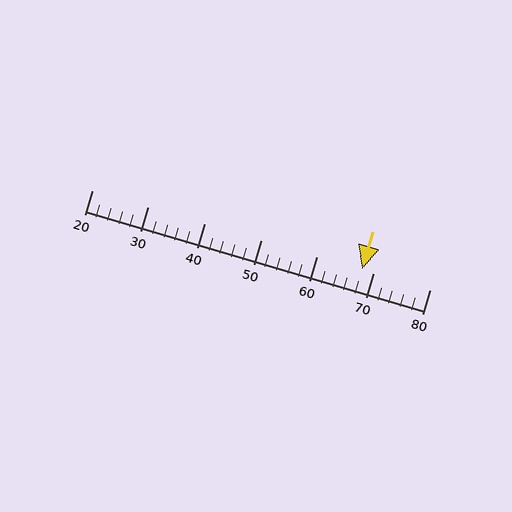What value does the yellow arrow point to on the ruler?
The yellow arrow points to approximately 68.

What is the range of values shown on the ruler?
The ruler shows values from 20 to 80.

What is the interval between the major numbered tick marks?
The major tick marks are spaced 10 units apart.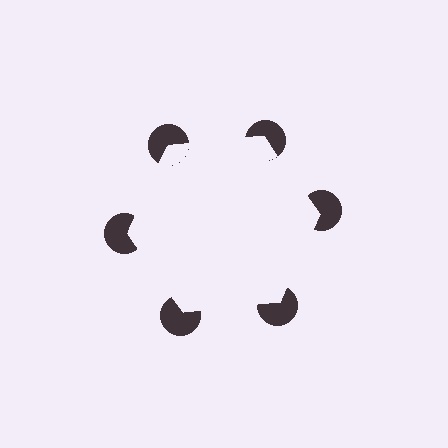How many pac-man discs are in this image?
There are 6 — one at each vertex of the illusory hexagon.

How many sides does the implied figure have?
6 sides.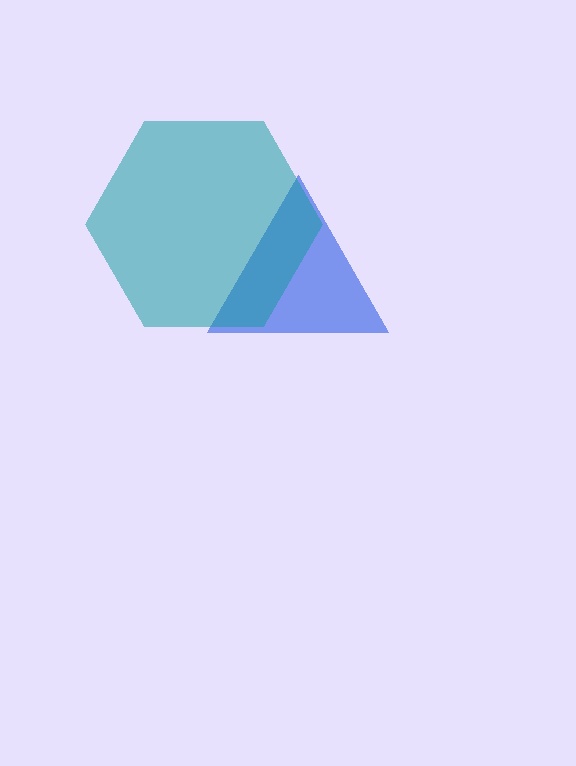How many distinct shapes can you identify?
There are 2 distinct shapes: a blue triangle, a teal hexagon.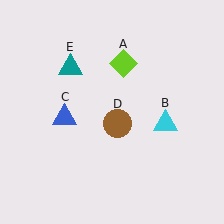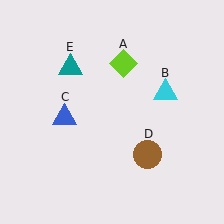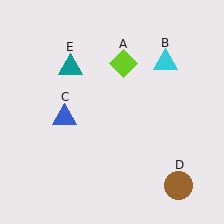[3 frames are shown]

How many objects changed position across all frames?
2 objects changed position: cyan triangle (object B), brown circle (object D).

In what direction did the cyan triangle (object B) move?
The cyan triangle (object B) moved up.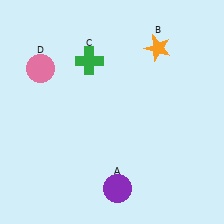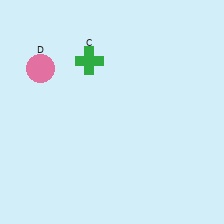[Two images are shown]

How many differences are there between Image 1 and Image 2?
There are 2 differences between the two images.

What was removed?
The purple circle (A), the orange star (B) were removed in Image 2.